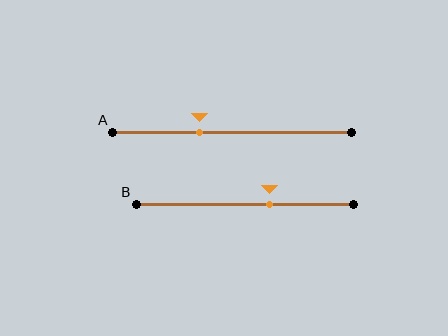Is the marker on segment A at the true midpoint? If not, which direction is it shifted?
No, the marker on segment A is shifted to the left by about 14% of the segment length.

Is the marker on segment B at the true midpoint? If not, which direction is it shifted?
No, the marker on segment B is shifted to the right by about 11% of the segment length.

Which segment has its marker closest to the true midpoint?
Segment B has its marker closest to the true midpoint.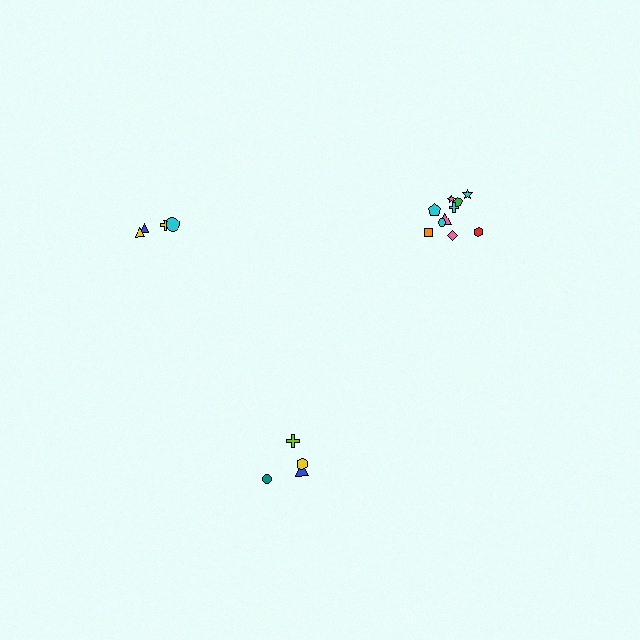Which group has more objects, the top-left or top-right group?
The top-right group.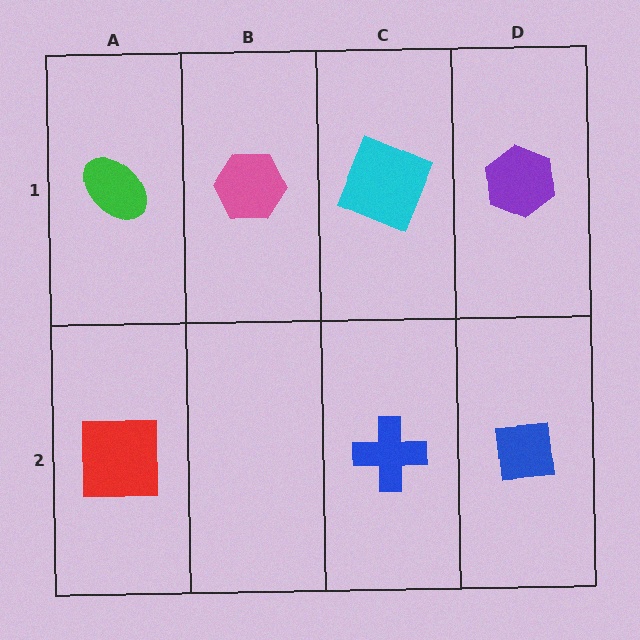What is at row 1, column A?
A green ellipse.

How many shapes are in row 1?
4 shapes.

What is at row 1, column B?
A pink hexagon.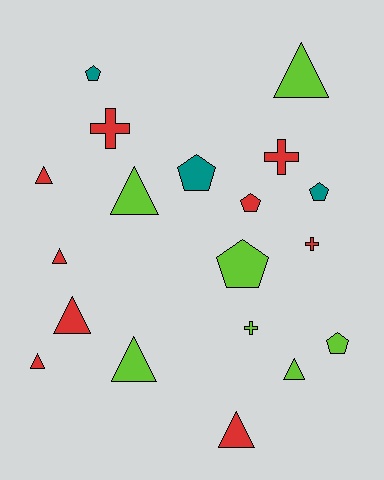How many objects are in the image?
There are 19 objects.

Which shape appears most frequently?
Triangle, with 9 objects.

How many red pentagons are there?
There is 1 red pentagon.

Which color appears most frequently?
Red, with 9 objects.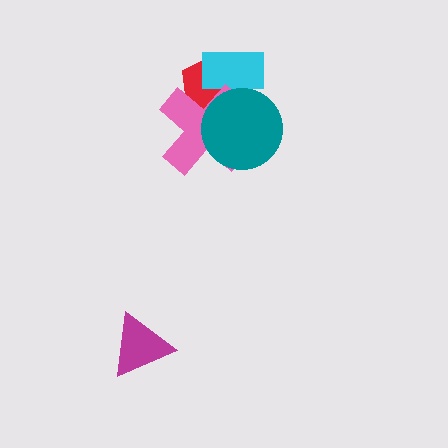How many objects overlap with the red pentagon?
3 objects overlap with the red pentagon.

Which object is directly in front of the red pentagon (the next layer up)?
The cyan rectangle is directly in front of the red pentagon.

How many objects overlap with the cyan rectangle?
3 objects overlap with the cyan rectangle.